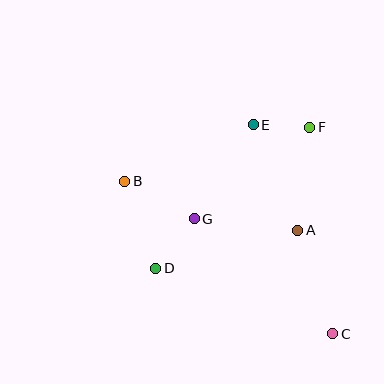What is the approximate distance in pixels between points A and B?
The distance between A and B is approximately 180 pixels.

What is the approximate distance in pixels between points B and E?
The distance between B and E is approximately 140 pixels.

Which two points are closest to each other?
Points E and F are closest to each other.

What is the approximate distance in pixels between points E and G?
The distance between E and G is approximately 111 pixels.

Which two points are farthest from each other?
Points B and C are farthest from each other.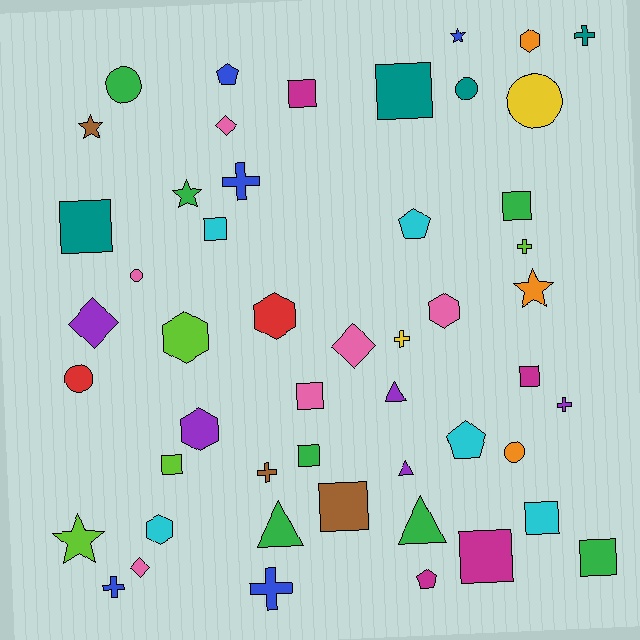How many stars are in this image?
There are 5 stars.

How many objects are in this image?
There are 50 objects.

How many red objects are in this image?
There are 2 red objects.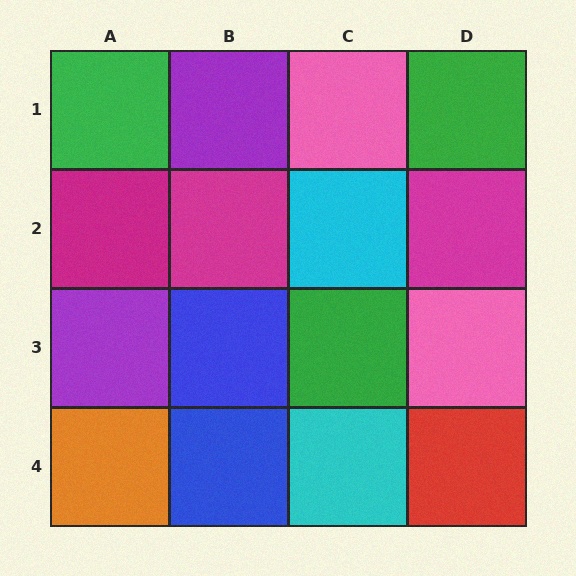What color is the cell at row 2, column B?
Magenta.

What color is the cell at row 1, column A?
Green.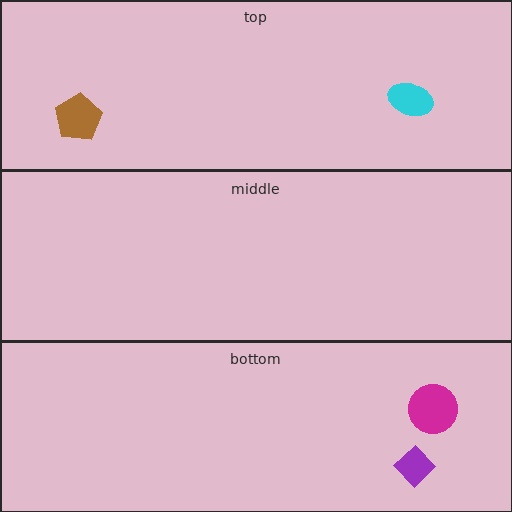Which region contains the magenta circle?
The bottom region.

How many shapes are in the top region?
2.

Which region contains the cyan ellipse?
The top region.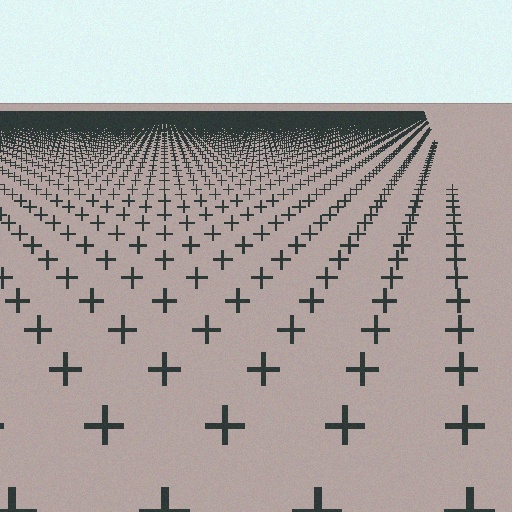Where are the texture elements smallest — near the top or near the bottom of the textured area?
Near the top.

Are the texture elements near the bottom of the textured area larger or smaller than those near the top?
Larger. Near the bottom, elements are closer to the viewer and appear at a bigger on-screen size.